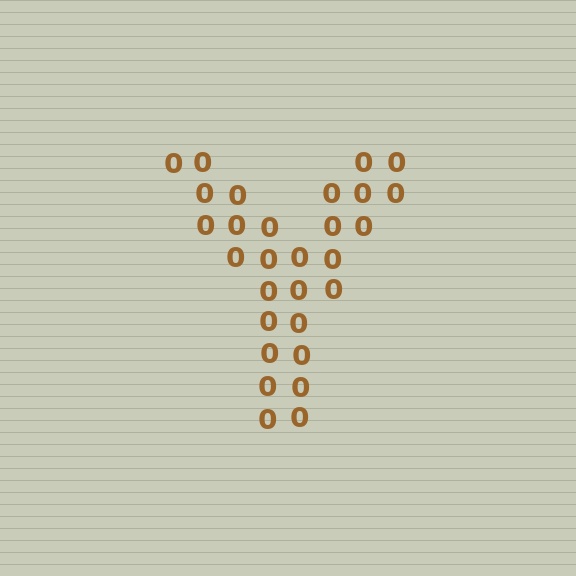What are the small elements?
The small elements are digit 0's.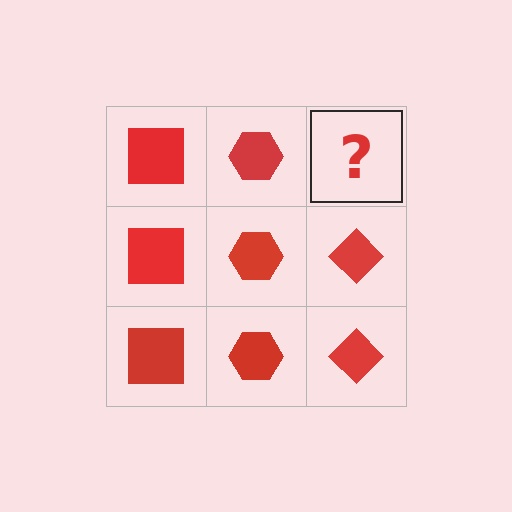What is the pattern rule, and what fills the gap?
The rule is that each column has a consistent shape. The gap should be filled with a red diamond.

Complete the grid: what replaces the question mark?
The question mark should be replaced with a red diamond.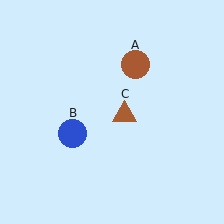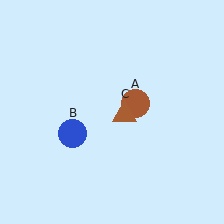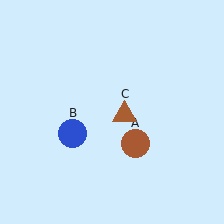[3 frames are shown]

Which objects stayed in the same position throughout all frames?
Blue circle (object B) and brown triangle (object C) remained stationary.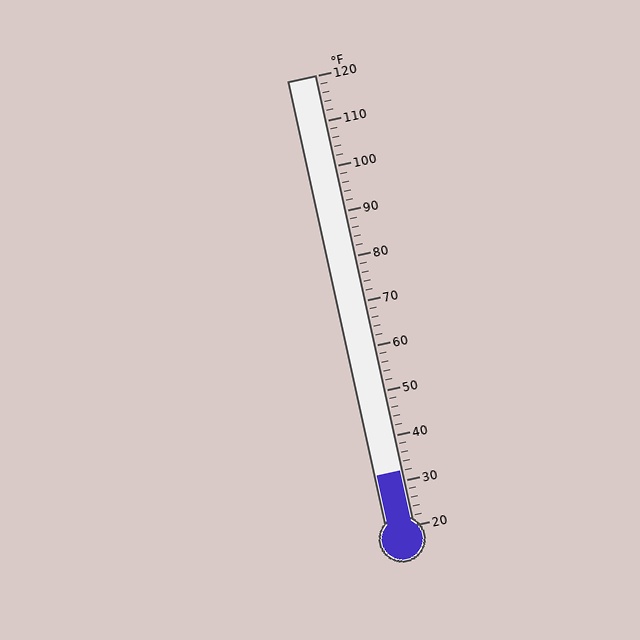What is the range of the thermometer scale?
The thermometer scale ranges from 20°F to 120°F.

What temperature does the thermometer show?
The thermometer shows approximately 32°F.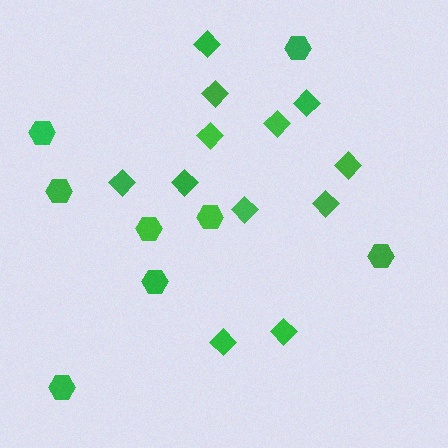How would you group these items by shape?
There are 2 groups: one group of diamonds (12) and one group of hexagons (8).